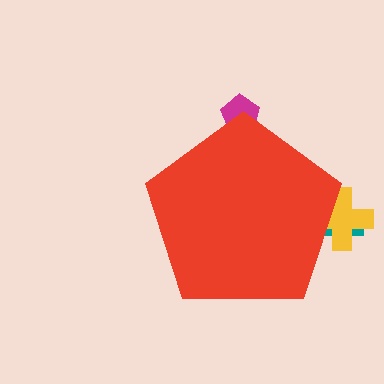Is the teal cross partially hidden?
Yes, the teal cross is partially hidden behind the red pentagon.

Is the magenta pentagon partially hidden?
Yes, the magenta pentagon is partially hidden behind the red pentagon.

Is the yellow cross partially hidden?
Yes, the yellow cross is partially hidden behind the red pentagon.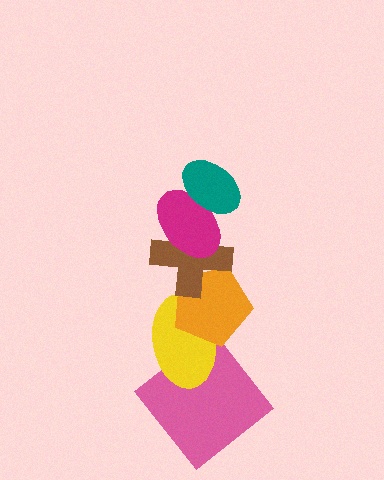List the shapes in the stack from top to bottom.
From top to bottom: the teal ellipse, the magenta ellipse, the brown cross, the orange pentagon, the yellow ellipse, the pink diamond.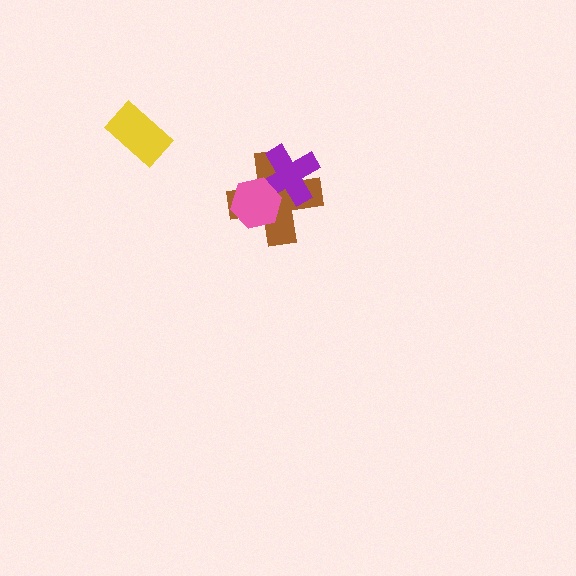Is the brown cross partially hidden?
Yes, it is partially covered by another shape.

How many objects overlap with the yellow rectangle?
0 objects overlap with the yellow rectangle.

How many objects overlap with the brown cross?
2 objects overlap with the brown cross.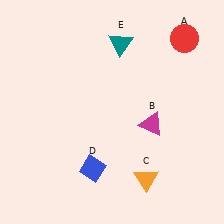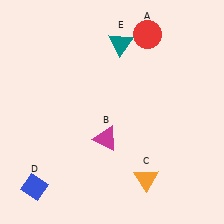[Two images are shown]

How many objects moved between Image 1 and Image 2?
3 objects moved between the two images.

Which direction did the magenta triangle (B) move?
The magenta triangle (B) moved left.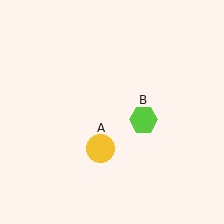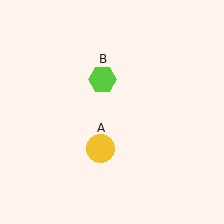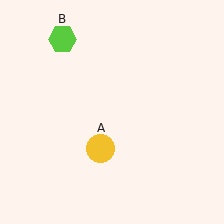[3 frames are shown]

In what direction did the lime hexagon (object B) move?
The lime hexagon (object B) moved up and to the left.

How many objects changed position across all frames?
1 object changed position: lime hexagon (object B).